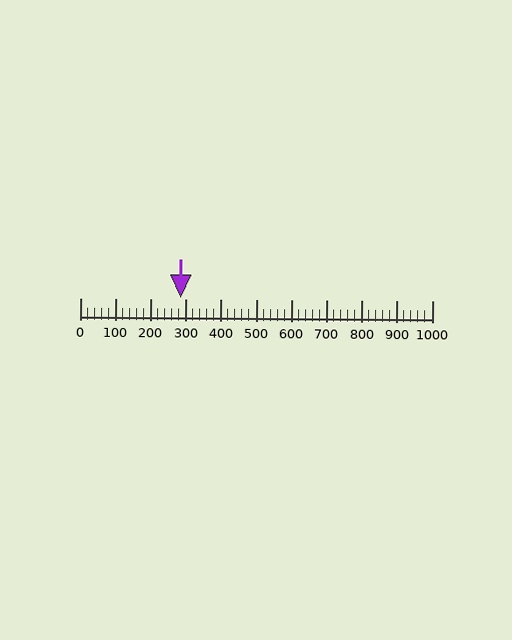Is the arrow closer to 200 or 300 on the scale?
The arrow is closer to 300.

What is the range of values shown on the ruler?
The ruler shows values from 0 to 1000.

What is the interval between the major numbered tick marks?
The major tick marks are spaced 100 units apart.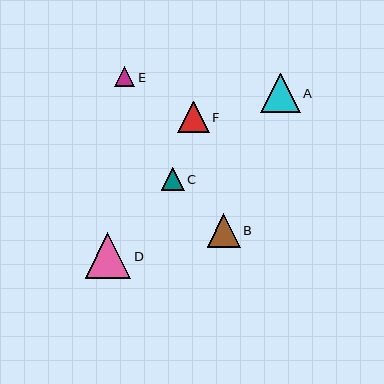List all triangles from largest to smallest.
From largest to smallest: D, A, B, F, C, E.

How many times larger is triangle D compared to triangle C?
Triangle D is approximately 2.0 times the size of triangle C.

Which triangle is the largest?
Triangle D is the largest with a size of approximately 46 pixels.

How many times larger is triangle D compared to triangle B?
Triangle D is approximately 1.4 times the size of triangle B.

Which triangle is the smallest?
Triangle E is the smallest with a size of approximately 20 pixels.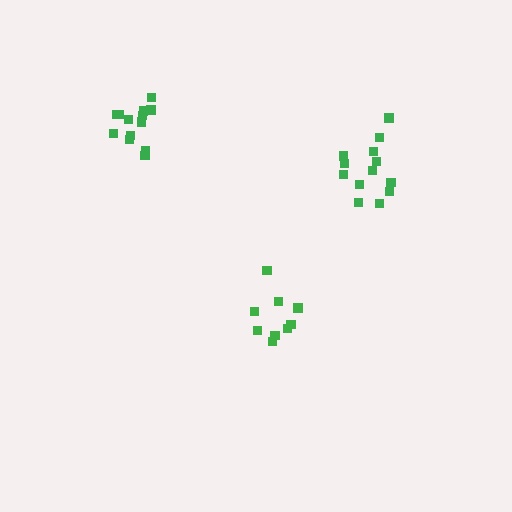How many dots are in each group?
Group 1: 13 dots, Group 2: 9 dots, Group 3: 13 dots (35 total).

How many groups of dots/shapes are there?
There are 3 groups.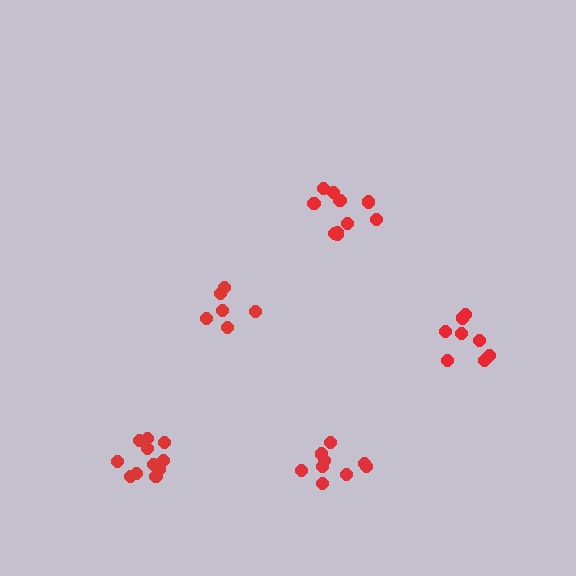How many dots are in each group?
Group 1: 6 dots, Group 2: 11 dots, Group 3: 8 dots, Group 4: 11 dots, Group 5: 9 dots (45 total).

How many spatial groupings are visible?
There are 5 spatial groupings.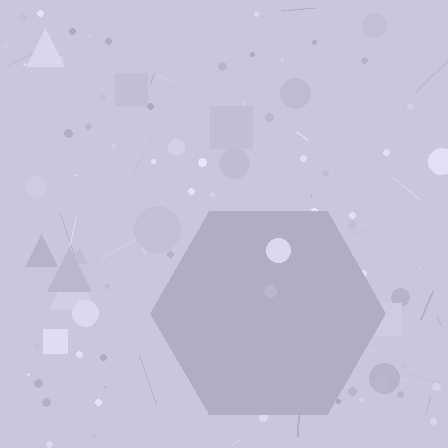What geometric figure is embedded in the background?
A hexagon is embedded in the background.